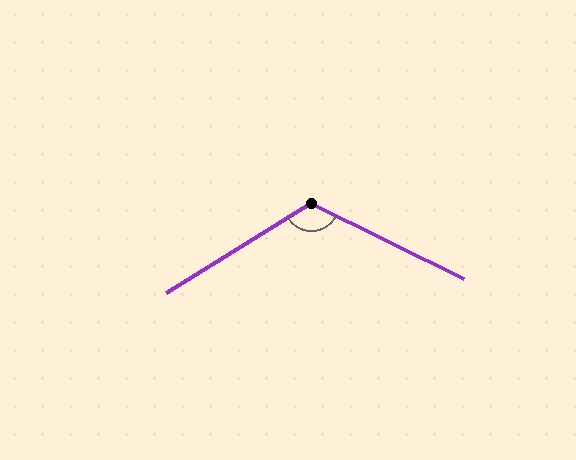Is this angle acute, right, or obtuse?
It is obtuse.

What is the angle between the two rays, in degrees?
Approximately 122 degrees.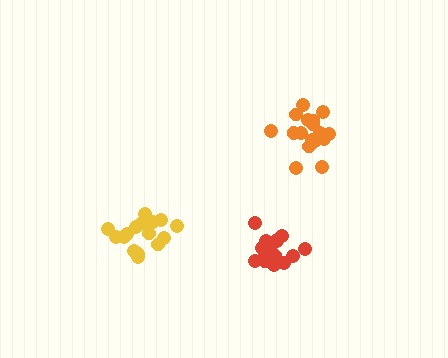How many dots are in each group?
Group 1: 17 dots, Group 2: 17 dots, Group 3: 19 dots (53 total).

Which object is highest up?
The orange cluster is topmost.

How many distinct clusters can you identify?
There are 3 distinct clusters.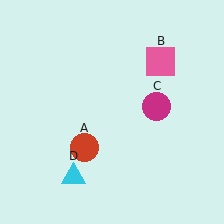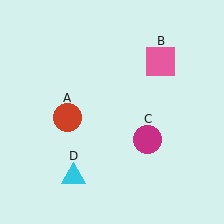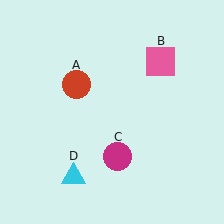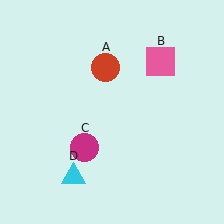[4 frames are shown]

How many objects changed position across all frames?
2 objects changed position: red circle (object A), magenta circle (object C).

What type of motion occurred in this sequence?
The red circle (object A), magenta circle (object C) rotated clockwise around the center of the scene.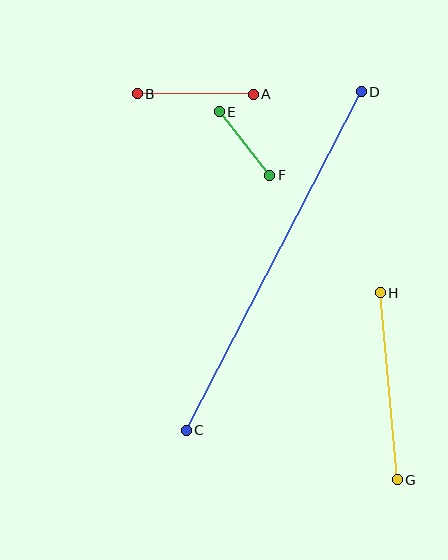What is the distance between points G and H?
The distance is approximately 188 pixels.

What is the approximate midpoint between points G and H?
The midpoint is at approximately (389, 386) pixels.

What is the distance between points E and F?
The distance is approximately 81 pixels.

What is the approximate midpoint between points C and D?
The midpoint is at approximately (274, 261) pixels.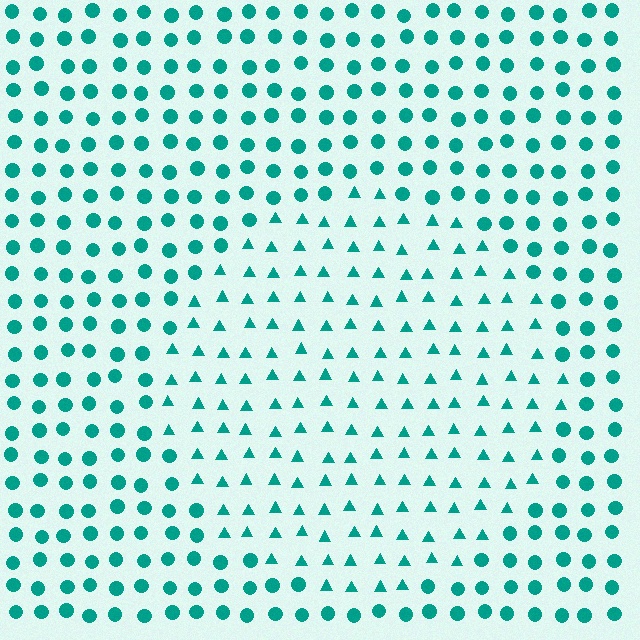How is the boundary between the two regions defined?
The boundary is defined by a change in element shape: triangles inside vs. circles outside. All elements share the same color and spacing.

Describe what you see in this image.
The image is filled with small teal elements arranged in a uniform grid. A circle-shaped region contains triangles, while the surrounding area contains circles. The boundary is defined purely by the change in element shape.